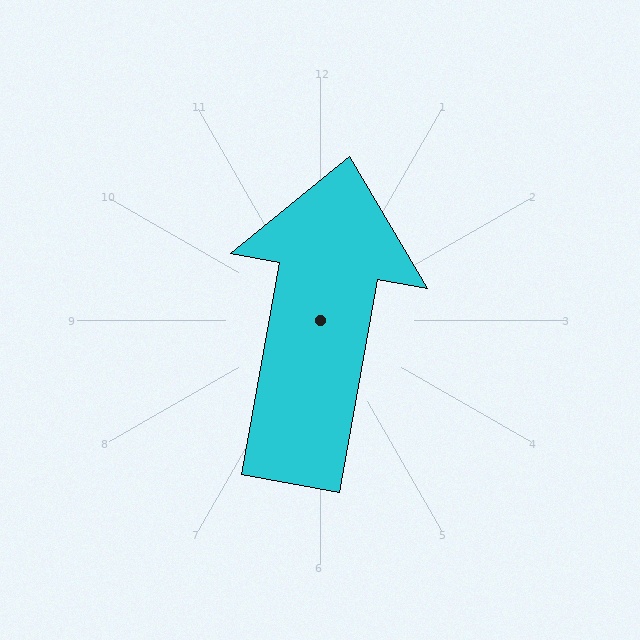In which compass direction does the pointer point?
North.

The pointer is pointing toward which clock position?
Roughly 12 o'clock.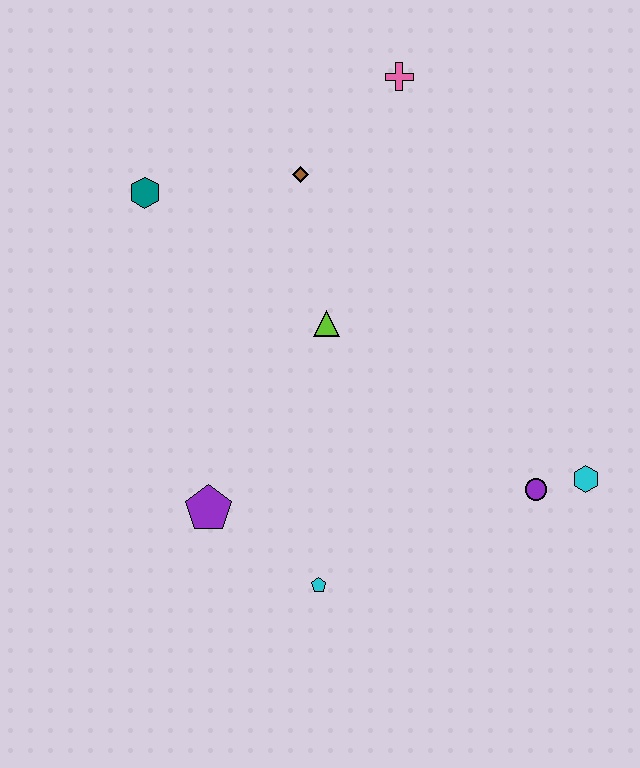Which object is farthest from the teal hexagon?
The cyan hexagon is farthest from the teal hexagon.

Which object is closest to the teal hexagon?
The brown diamond is closest to the teal hexagon.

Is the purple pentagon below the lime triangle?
Yes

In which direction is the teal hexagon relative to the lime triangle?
The teal hexagon is to the left of the lime triangle.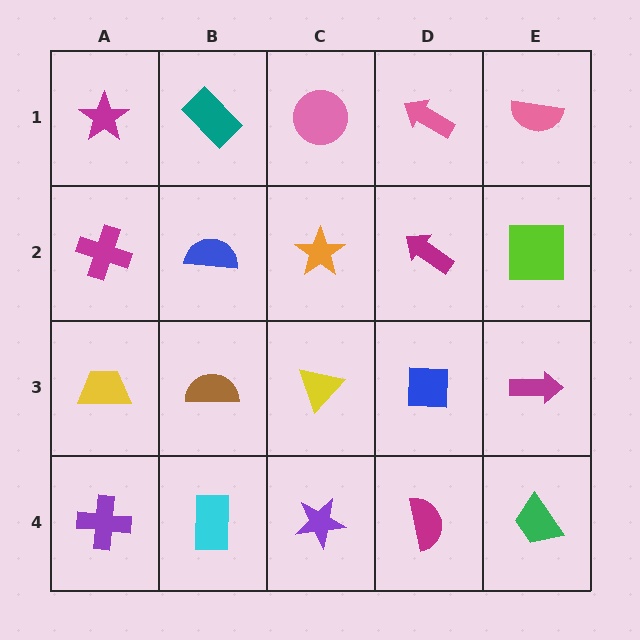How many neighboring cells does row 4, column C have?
3.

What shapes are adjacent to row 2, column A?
A magenta star (row 1, column A), a yellow trapezoid (row 3, column A), a blue semicircle (row 2, column B).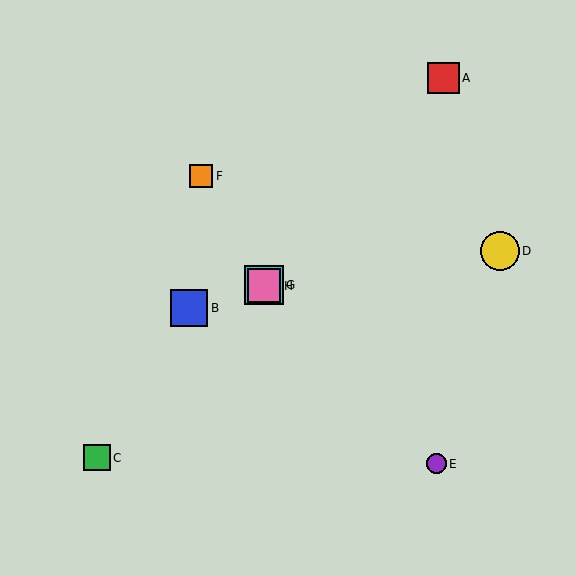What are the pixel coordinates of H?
Object H is at (264, 286).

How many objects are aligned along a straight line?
3 objects (E, G, H) are aligned along a straight line.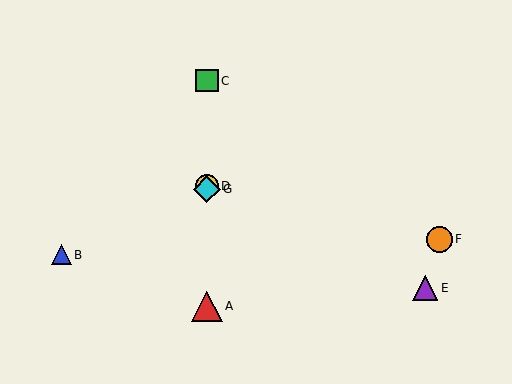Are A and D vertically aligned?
Yes, both are at x≈207.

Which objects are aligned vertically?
Objects A, C, D, G are aligned vertically.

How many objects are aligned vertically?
4 objects (A, C, D, G) are aligned vertically.